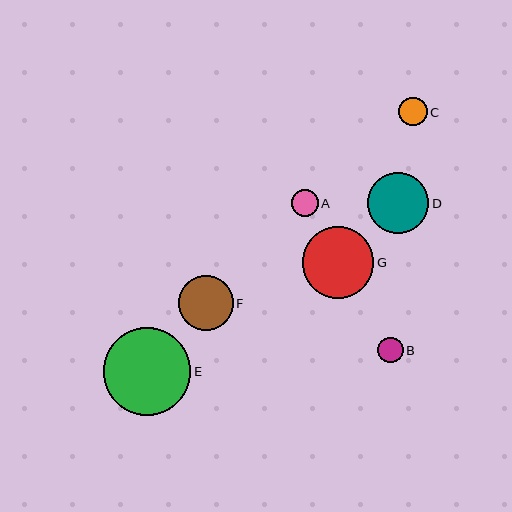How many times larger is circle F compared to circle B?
Circle F is approximately 2.2 times the size of circle B.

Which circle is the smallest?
Circle B is the smallest with a size of approximately 25 pixels.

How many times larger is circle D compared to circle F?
Circle D is approximately 1.1 times the size of circle F.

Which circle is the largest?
Circle E is the largest with a size of approximately 88 pixels.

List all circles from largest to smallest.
From largest to smallest: E, G, D, F, C, A, B.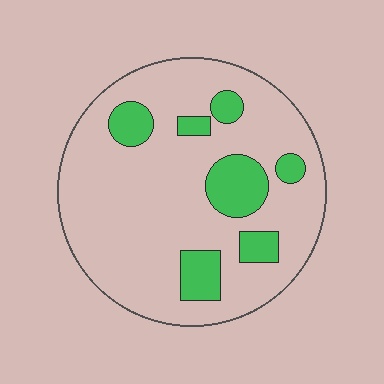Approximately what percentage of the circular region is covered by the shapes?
Approximately 20%.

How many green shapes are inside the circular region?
7.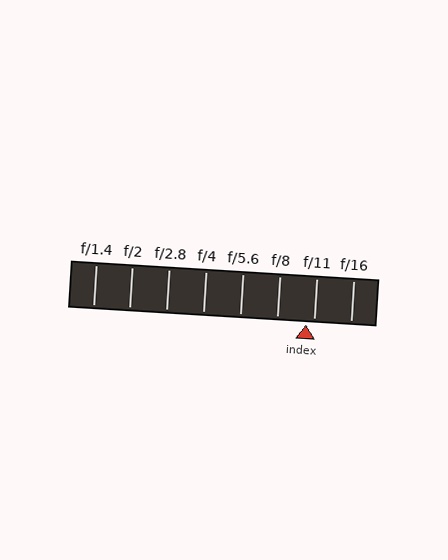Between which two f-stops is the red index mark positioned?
The index mark is between f/8 and f/11.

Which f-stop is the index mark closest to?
The index mark is closest to f/11.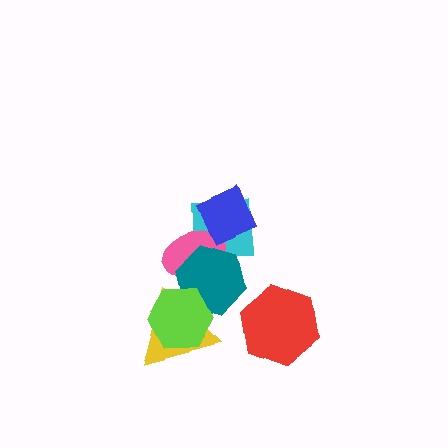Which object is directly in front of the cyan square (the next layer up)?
The pink ellipse is directly in front of the cyan square.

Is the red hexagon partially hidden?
No, no other shape covers it.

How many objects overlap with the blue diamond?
2 objects overlap with the blue diamond.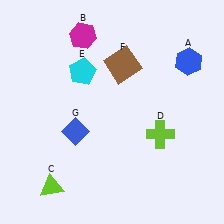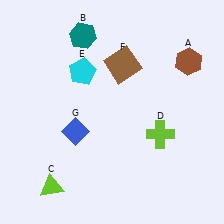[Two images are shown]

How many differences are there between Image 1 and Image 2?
There are 2 differences between the two images.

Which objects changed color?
A changed from blue to brown. B changed from magenta to teal.